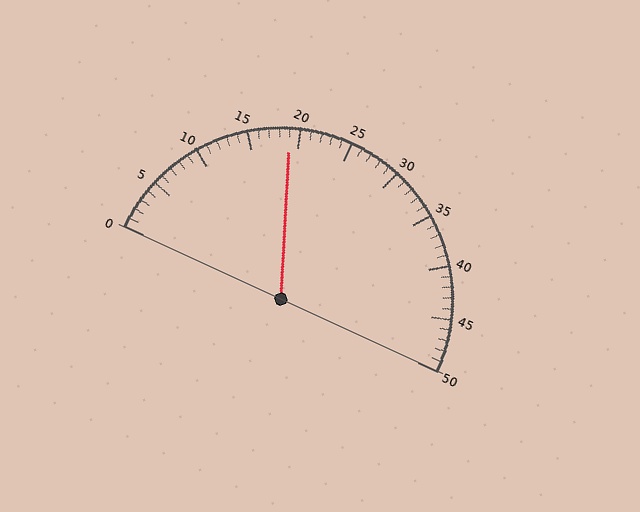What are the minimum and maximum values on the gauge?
The gauge ranges from 0 to 50.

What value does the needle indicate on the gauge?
The needle indicates approximately 19.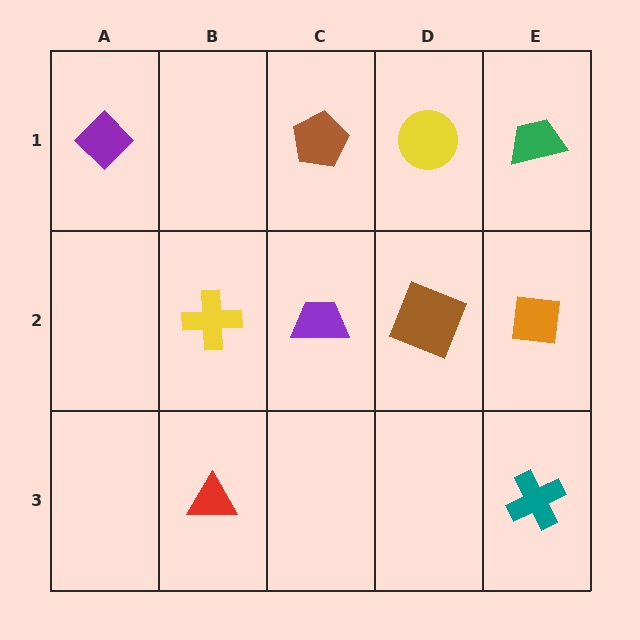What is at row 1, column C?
A brown pentagon.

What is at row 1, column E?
A green trapezoid.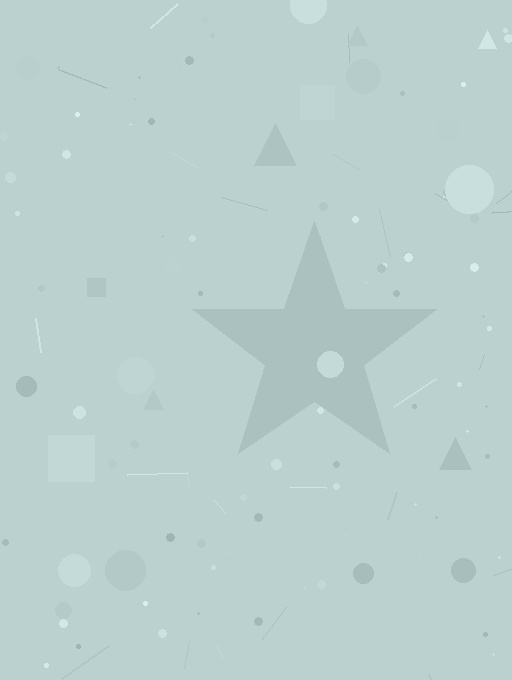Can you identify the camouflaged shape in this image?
The camouflaged shape is a star.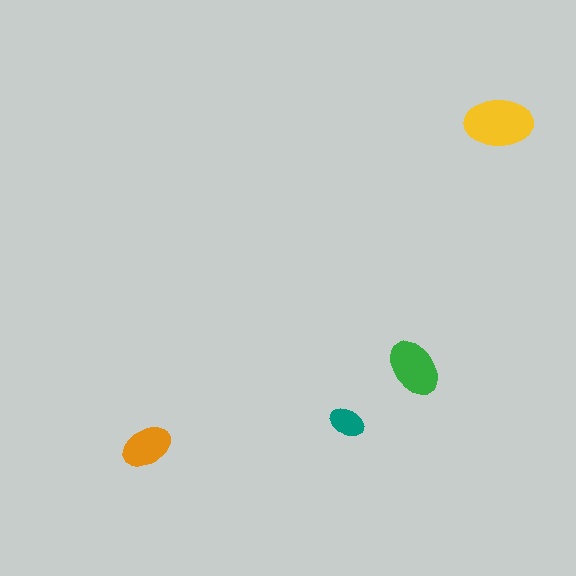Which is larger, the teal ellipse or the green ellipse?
The green one.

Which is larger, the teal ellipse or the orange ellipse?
The orange one.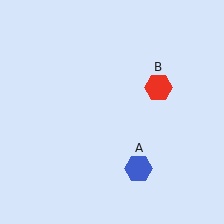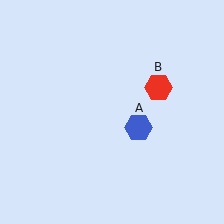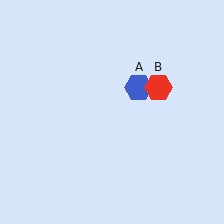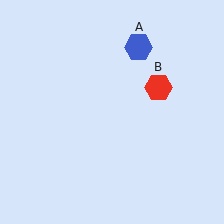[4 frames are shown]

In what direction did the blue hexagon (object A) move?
The blue hexagon (object A) moved up.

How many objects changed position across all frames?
1 object changed position: blue hexagon (object A).